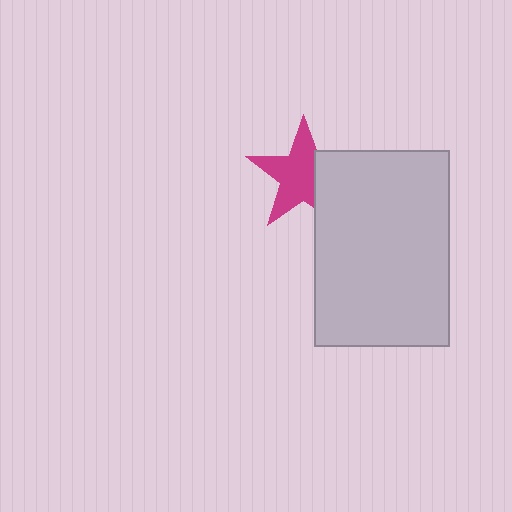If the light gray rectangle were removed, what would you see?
You would see the complete magenta star.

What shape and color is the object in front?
The object in front is a light gray rectangle.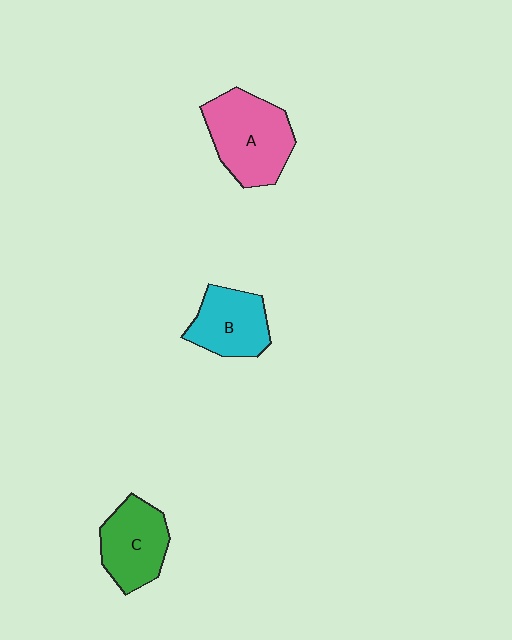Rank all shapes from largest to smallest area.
From largest to smallest: A (pink), C (green), B (cyan).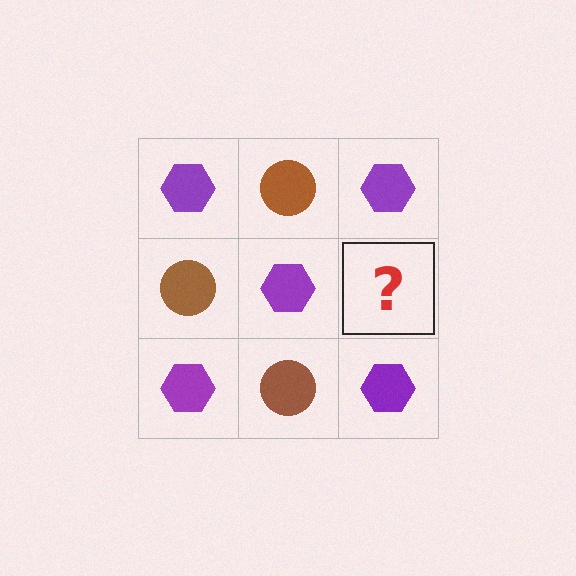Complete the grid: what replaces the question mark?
The question mark should be replaced with a brown circle.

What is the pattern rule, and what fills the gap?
The rule is that it alternates purple hexagon and brown circle in a checkerboard pattern. The gap should be filled with a brown circle.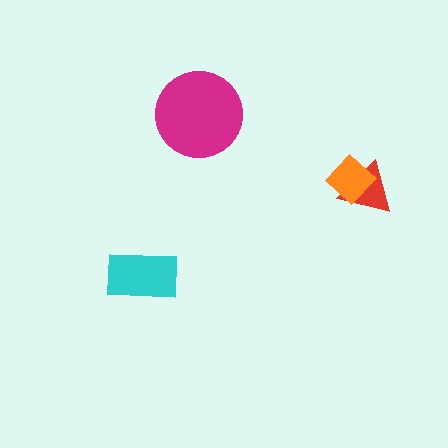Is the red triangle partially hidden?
Yes, it is partially covered by another shape.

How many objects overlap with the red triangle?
1 object overlaps with the red triangle.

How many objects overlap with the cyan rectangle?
0 objects overlap with the cyan rectangle.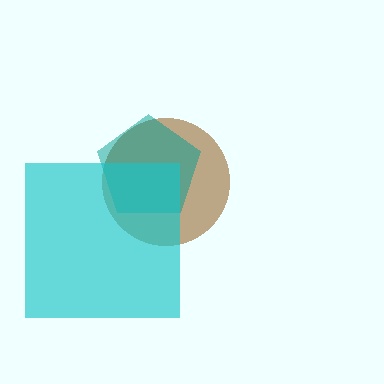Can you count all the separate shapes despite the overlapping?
Yes, there are 3 separate shapes.